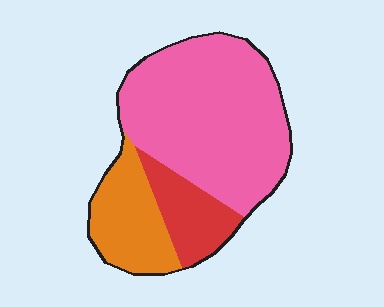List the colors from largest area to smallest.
From largest to smallest: pink, orange, red.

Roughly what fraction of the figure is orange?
Orange takes up about one fifth (1/5) of the figure.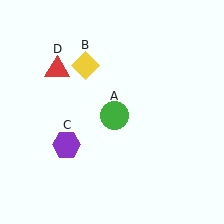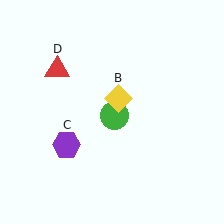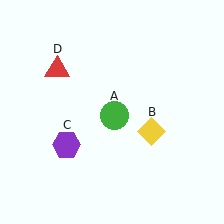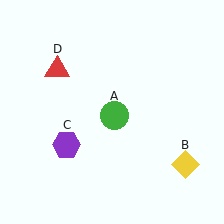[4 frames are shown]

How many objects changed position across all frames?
1 object changed position: yellow diamond (object B).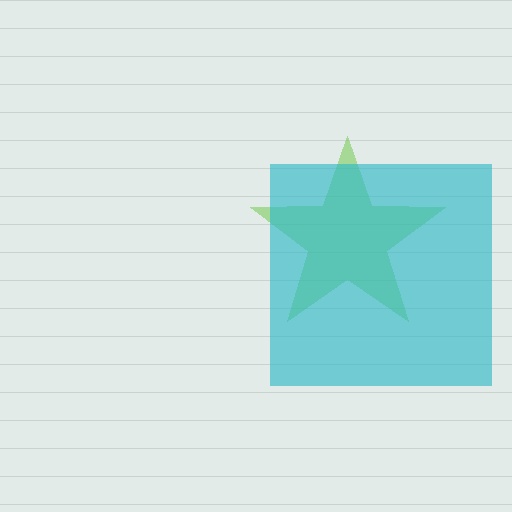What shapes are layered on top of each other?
The layered shapes are: a lime star, a cyan square.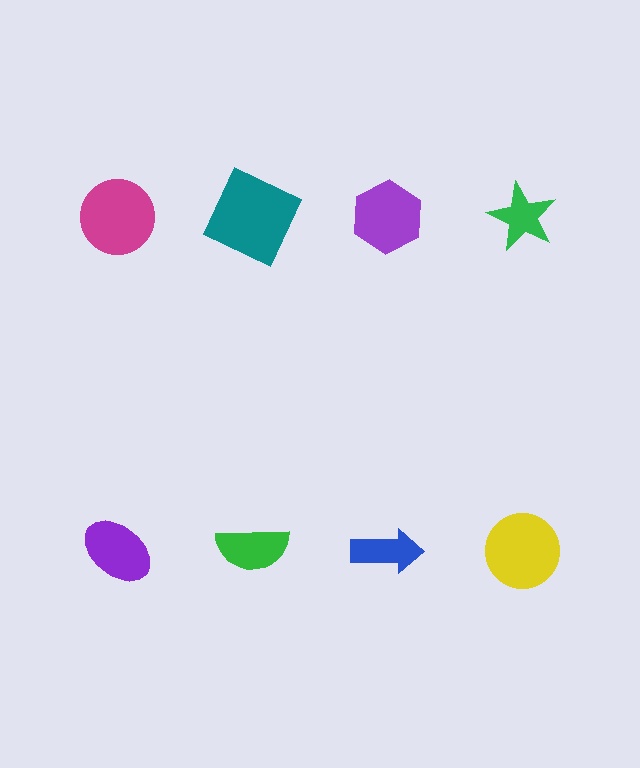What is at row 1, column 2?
A teal square.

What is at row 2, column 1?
A purple ellipse.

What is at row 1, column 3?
A purple hexagon.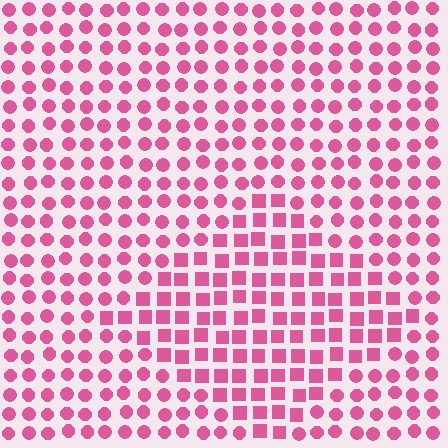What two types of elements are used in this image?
The image uses squares inside the diamond region and circles outside it.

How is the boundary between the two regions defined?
The boundary is defined by a change in element shape: squares inside vs. circles outside. All elements share the same color and spacing.